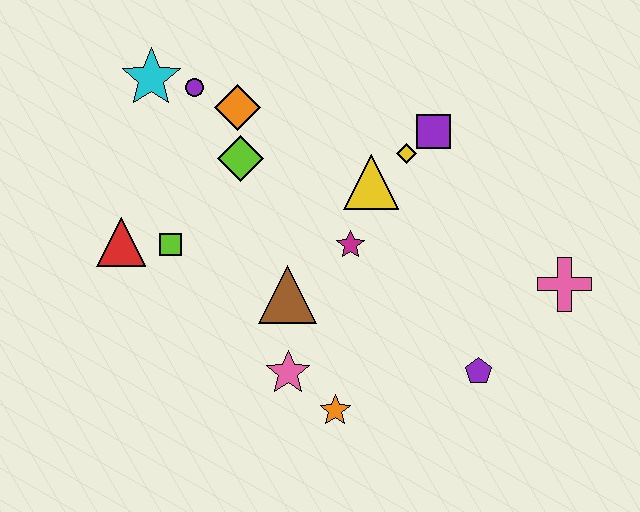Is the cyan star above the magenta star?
Yes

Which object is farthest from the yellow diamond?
The red triangle is farthest from the yellow diamond.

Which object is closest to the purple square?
The yellow diamond is closest to the purple square.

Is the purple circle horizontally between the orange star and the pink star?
No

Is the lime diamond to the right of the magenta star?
No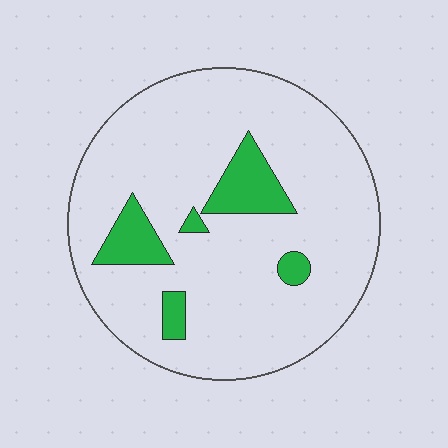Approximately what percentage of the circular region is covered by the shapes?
Approximately 15%.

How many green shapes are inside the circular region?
5.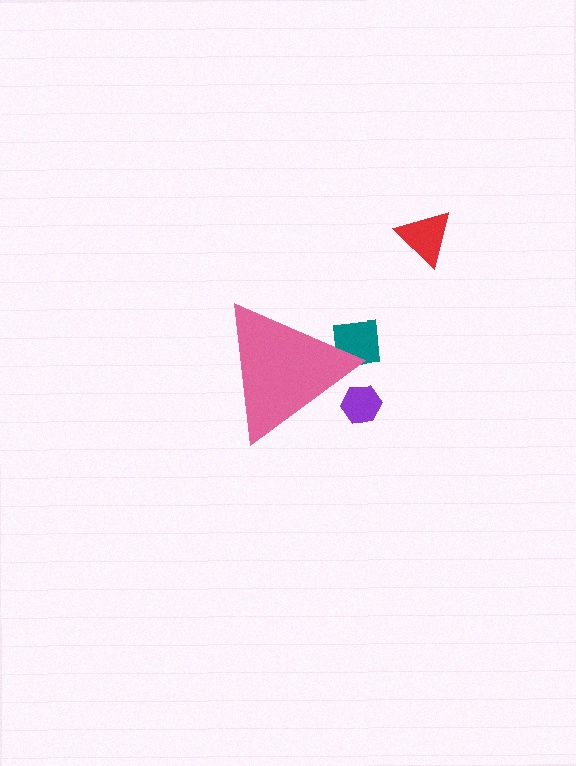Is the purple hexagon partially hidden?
Yes, the purple hexagon is partially hidden behind the pink triangle.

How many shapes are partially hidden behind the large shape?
2 shapes are partially hidden.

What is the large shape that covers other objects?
A pink triangle.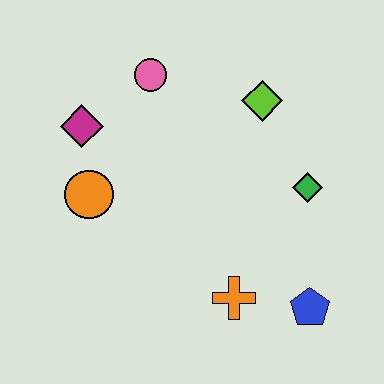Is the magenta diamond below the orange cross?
No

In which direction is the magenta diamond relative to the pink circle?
The magenta diamond is to the left of the pink circle.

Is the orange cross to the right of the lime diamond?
No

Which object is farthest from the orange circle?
The blue pentagon is farthest from the orange circle.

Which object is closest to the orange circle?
The magenta diamond is closest to the orange circle.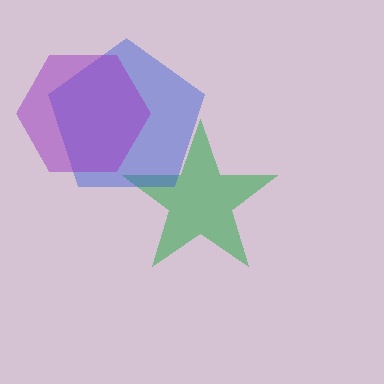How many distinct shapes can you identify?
There are 3 distinct shapes: a green star, a blue pentagon, a purple hexagon.